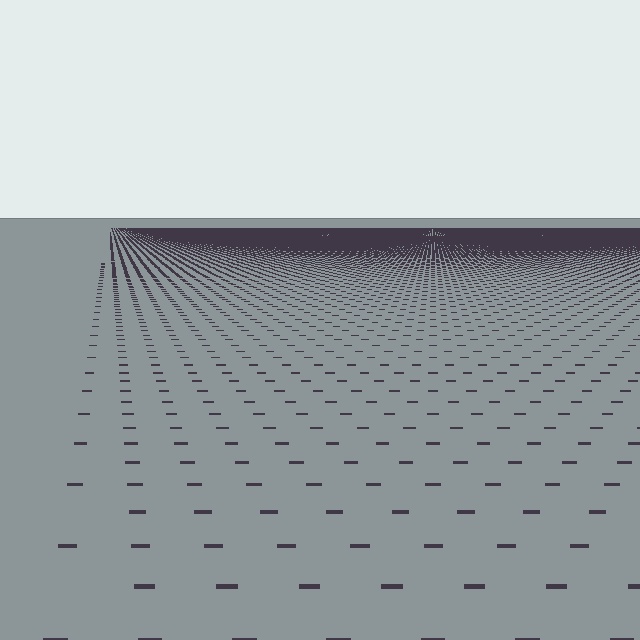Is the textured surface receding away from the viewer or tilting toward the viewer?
The surface is receding away from the viewer. Texture elements get smaller and denser toward the top.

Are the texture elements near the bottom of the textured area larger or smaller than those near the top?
Larger. Near the bottom, elements are closer to the viewer and appear at a bigger on-screen size.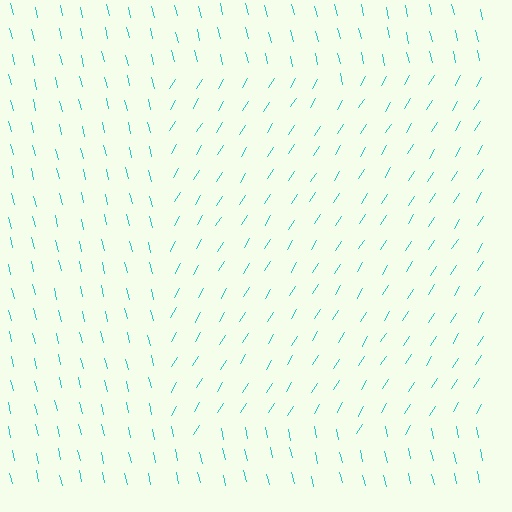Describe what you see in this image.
The image is filled with small cyan line segments. A rectangle region in the image has lines oriented differently from the surrounding lines, creating a visible texture boundary.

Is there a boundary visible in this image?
Yes, there is a texture boundary formed by a change in line orientation.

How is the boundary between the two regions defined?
The boundary is defined purely by a change in line orientation (approximately 45 degrees difference). All lines are the same color and thickness.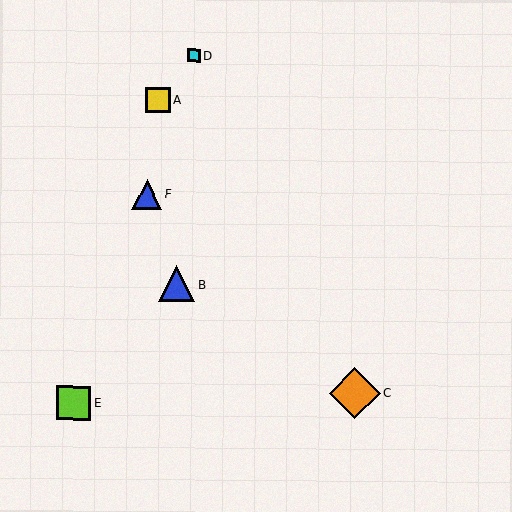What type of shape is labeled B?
Shape B is a blue triangle.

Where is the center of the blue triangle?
The center of the blue triangle is at (177, 284).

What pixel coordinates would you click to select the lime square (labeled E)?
Click at (73, 403) to select the lime square E.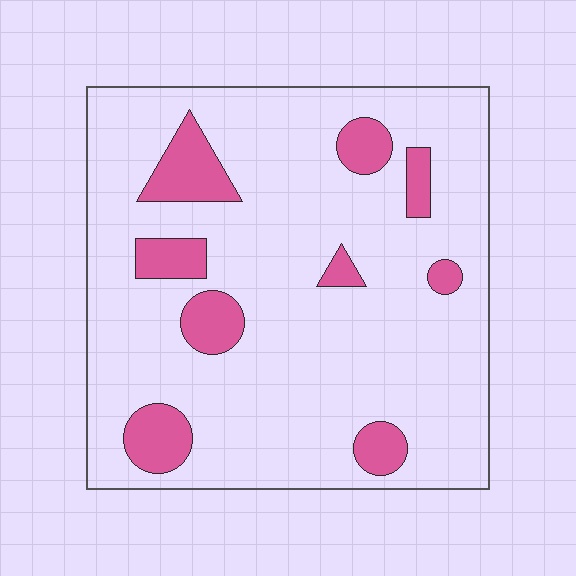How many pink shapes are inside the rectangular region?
9.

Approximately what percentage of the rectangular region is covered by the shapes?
Approximately 15%.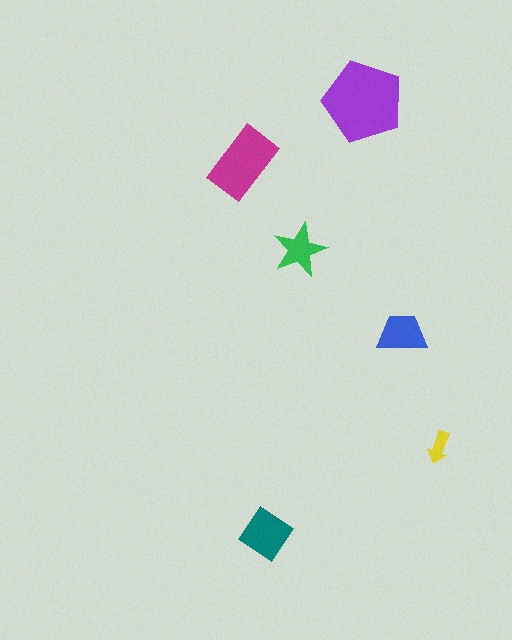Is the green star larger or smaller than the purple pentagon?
Smaller.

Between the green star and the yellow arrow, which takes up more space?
The green star.